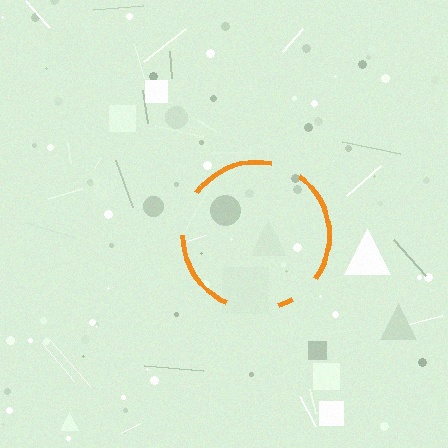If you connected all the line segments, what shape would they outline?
They would outline a circle.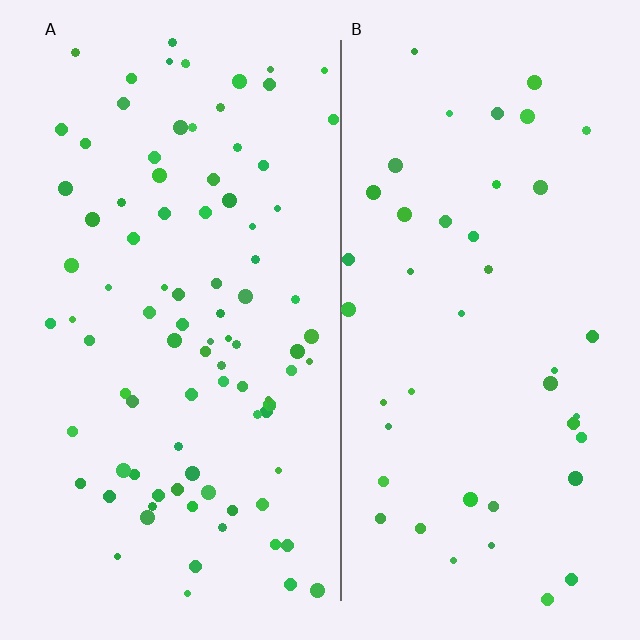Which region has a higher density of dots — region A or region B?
A (the left).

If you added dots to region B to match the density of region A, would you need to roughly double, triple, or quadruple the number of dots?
Approximately double.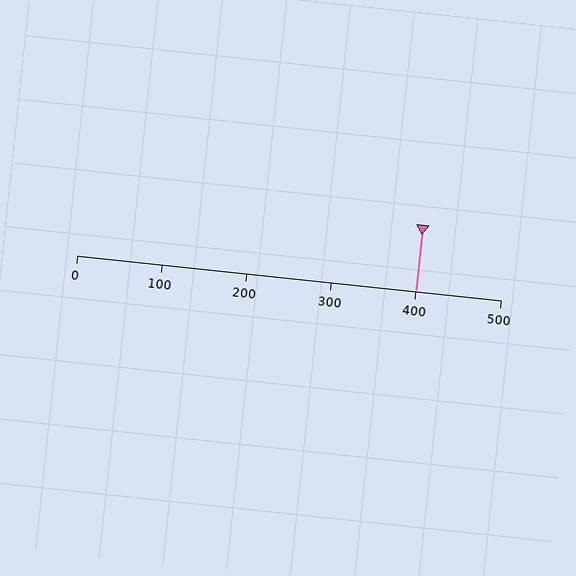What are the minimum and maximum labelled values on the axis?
The axis runs from 0 to 500.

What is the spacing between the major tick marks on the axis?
The major ticks are spaced 100 apart.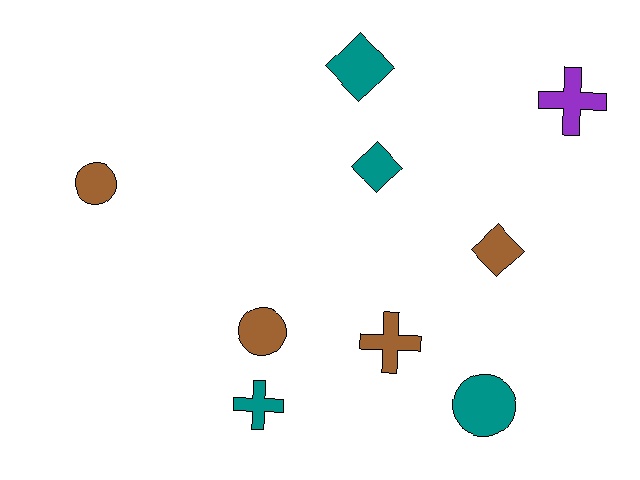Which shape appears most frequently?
Circle, with 3 objects.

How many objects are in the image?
There are 9 objects.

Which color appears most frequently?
Teal, with 4 objects.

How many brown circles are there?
There are 2 brown circles.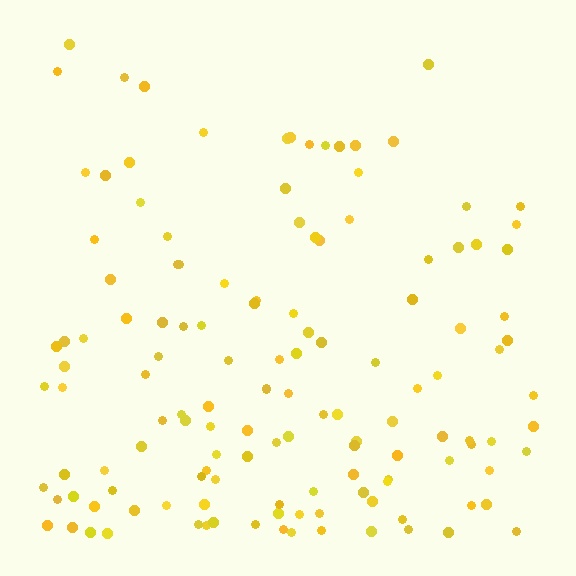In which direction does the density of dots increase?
From top to bottom, with the bottom side densest.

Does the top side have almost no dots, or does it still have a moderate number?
Still a moderate number, just noticeably fewer than the bottom.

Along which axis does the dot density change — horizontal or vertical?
Vertical.